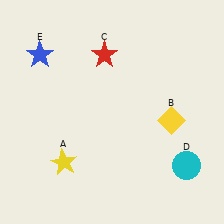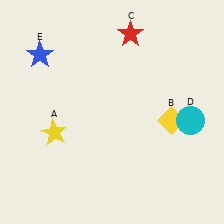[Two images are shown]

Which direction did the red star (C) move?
The red star (C) moved right.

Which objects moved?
The objects that moved are: the yellow star (A), the red star (C), the cyan circle (D).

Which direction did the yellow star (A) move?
The yellow star (A) moved up.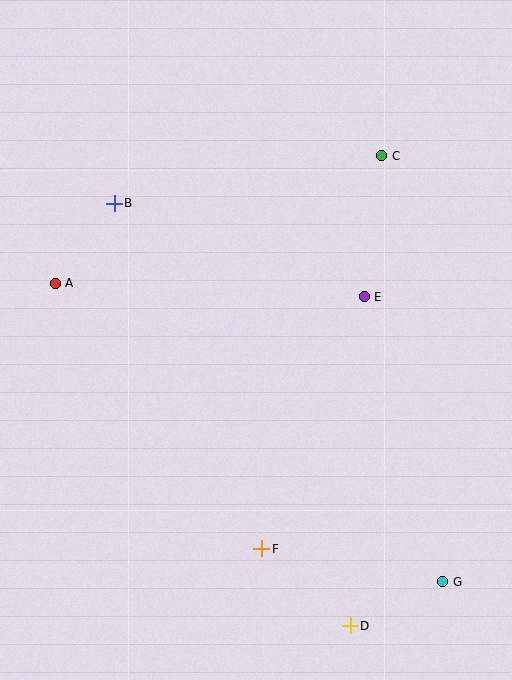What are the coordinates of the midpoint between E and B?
The midpoint between E and B is at (239, 250).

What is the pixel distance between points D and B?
The distance between D and B is 484 pixels.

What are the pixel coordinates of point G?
Point G is at (443, 582).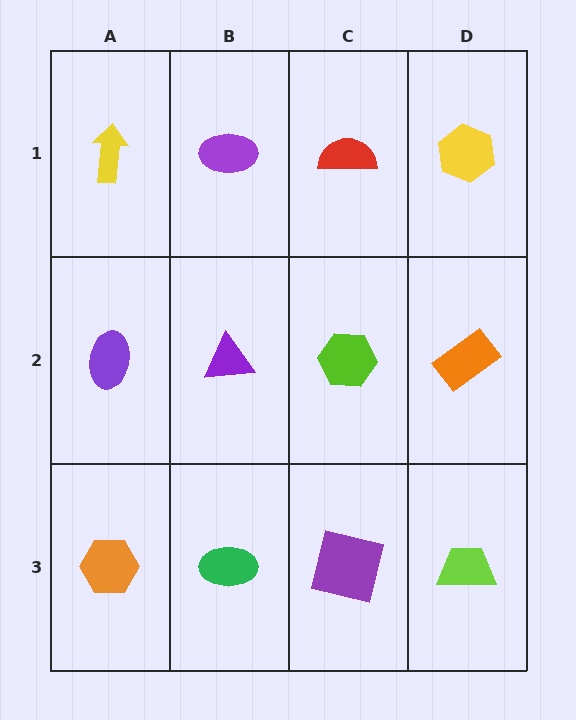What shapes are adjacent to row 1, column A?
A purple ellipse (row 2, column A), a purple ellipse (row 1, column B).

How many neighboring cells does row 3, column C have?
3.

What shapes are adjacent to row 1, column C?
A lime hexagon (row 2, column C), a purple ellipse (row 1, column B), a yellow hexagon (row 1, column D).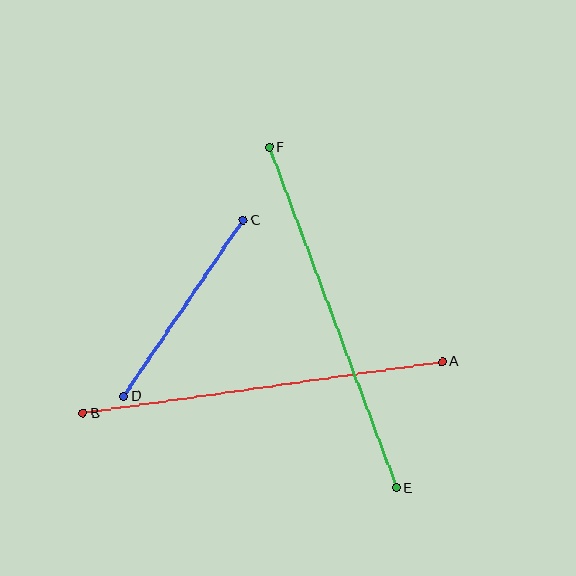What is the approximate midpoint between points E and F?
The midpoint is at approximately (333, 318) pixels.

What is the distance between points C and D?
The distance is approximately 213 pixels.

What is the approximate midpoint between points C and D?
The midpoint is at approximately (183, 308) pixels.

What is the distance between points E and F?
The distance is approximately 364 pixels.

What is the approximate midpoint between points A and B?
The midpoint is at approximately (263, 388) pixels.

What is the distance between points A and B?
The distance is approximately 363 pixels.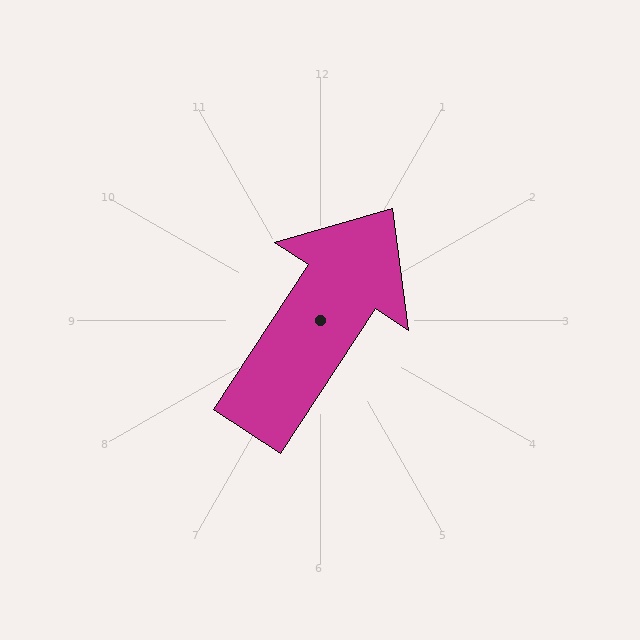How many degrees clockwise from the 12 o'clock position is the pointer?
Approximately 33 degrees.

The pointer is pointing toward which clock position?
Roughly 1 o'clock.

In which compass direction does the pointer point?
Northeast.